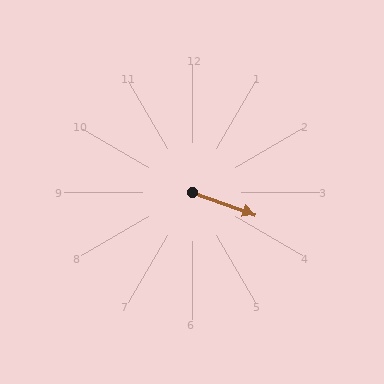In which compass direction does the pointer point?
East.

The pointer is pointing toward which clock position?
Roughly 4 o'clock.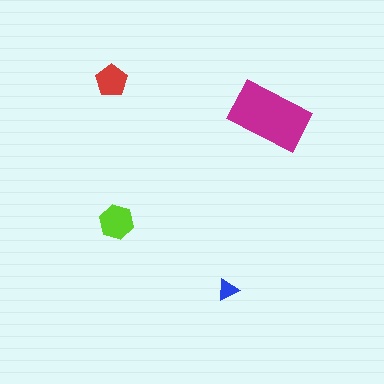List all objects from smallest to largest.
The blue triangle, the red pentagon, the lime hexagon, the magenta rectangle.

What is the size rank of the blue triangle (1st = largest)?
4th.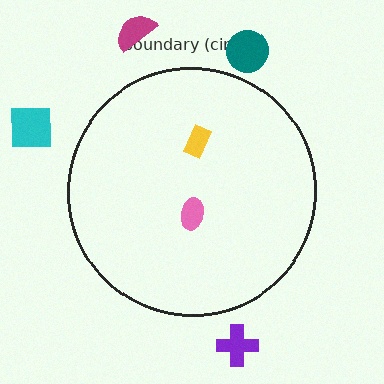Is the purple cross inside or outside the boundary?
Outside.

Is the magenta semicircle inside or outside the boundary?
Outside.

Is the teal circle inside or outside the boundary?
Outside.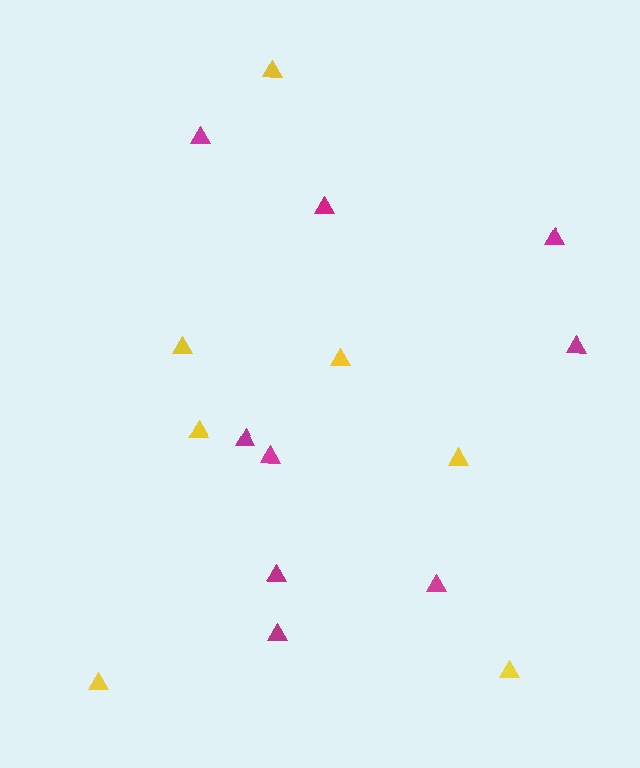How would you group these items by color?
There are 2 groups: one group of magenta triangles (9) and one group of yellow triangles (7).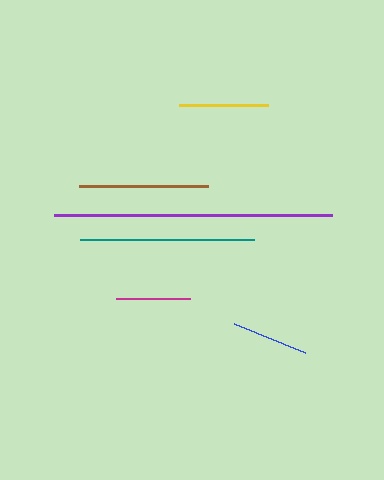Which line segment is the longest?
The purple line is the longest at approximately 278 pixels.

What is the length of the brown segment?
The brown segment is approximately 128 pixels long.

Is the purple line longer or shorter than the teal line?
The purple line is longer than the teal line.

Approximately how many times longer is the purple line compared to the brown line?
The purple line is approximately 2.2 times the length of the brown line.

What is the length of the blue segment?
The blue segment is approximately 76 pixels long.